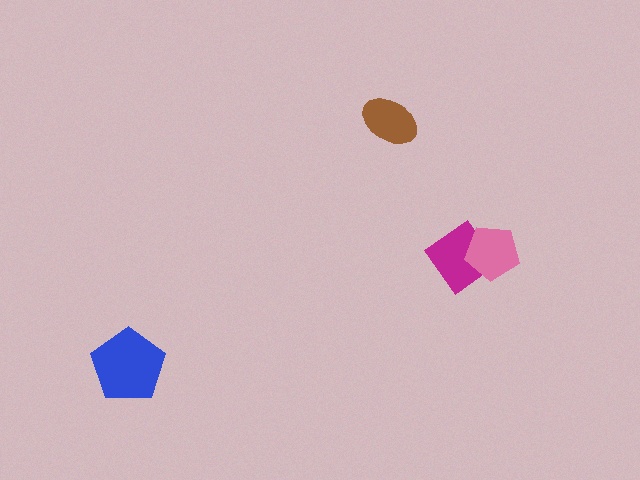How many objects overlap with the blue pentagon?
0 objects overlap with the blue pentagon.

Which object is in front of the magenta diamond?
The pink pentagon is in front of the magenta diamond.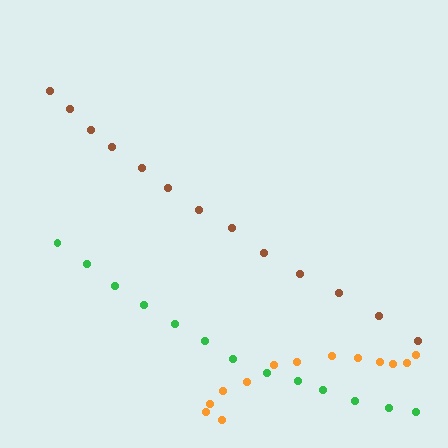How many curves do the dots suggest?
There are 3 distinct paths.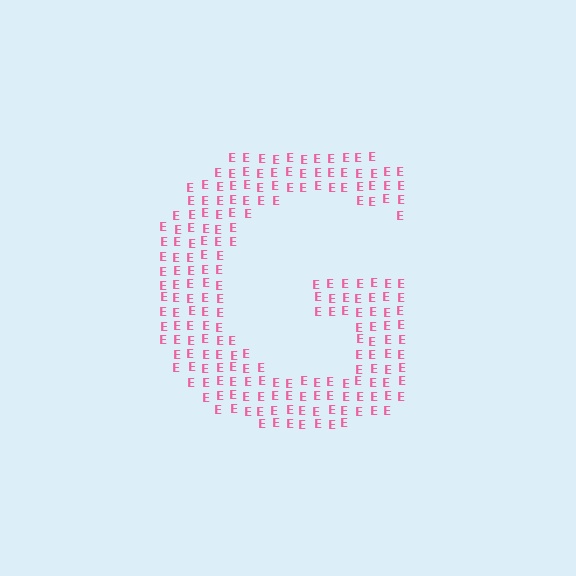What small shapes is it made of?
It is made of small letter E's.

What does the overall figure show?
The overall figure shows the letter G.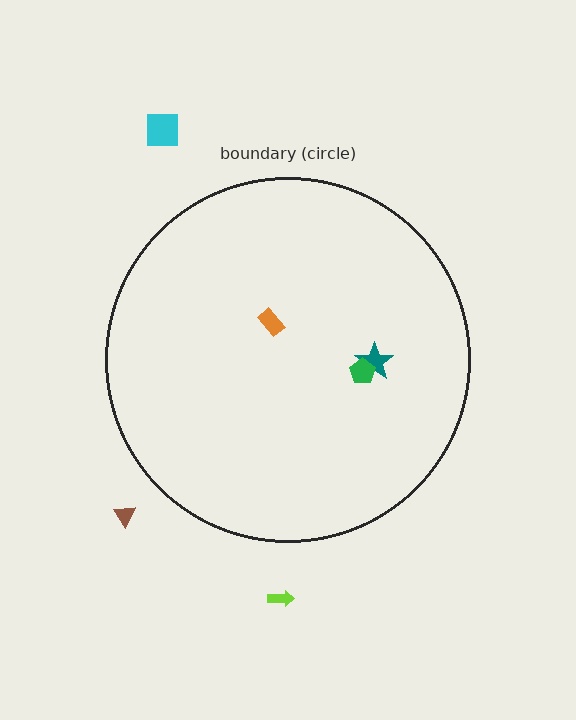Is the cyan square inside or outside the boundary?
Outside.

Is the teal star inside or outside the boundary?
Inside.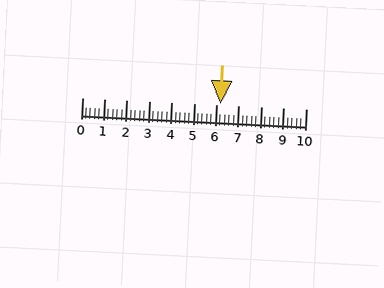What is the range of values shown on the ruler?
The ruler shows values from 0 to 10.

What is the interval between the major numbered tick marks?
The major tick marks are spaced 1 units apart.